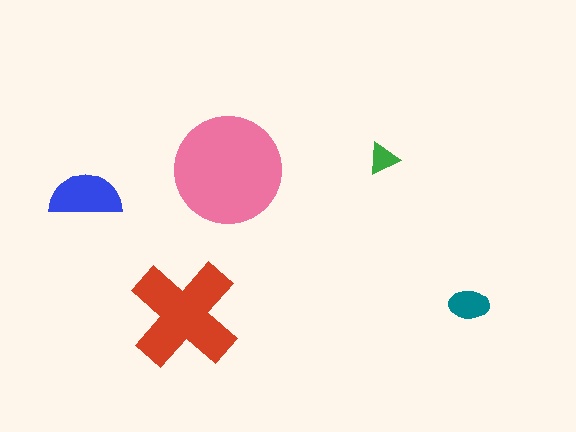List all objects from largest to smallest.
The pink circle, the red cross, the blue semicircle, the teal ellipse, the green triangle.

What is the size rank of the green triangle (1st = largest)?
5th.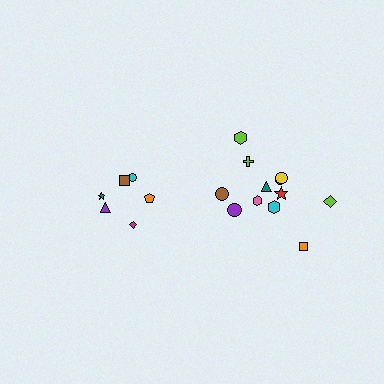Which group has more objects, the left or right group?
The right group.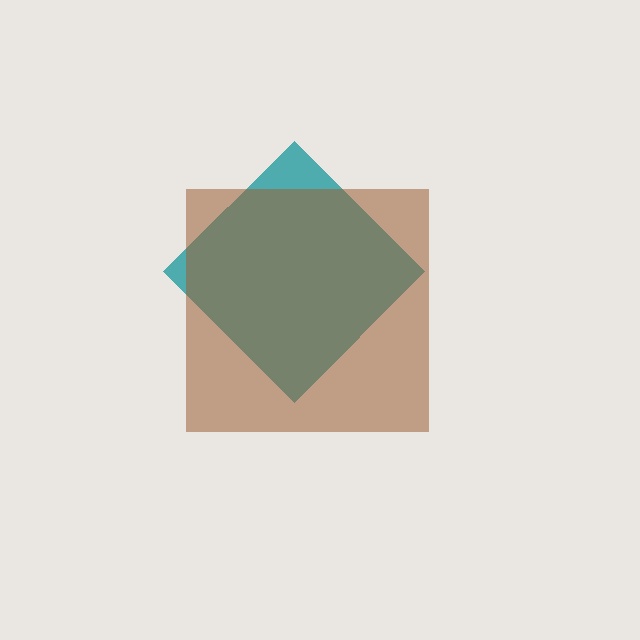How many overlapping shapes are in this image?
There are 2 overlapping shapes in the image.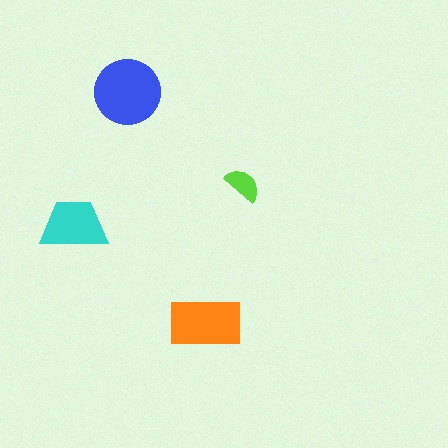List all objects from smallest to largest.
The lime semicircle, the cyan trapezoid, the orange rectangle, the blue circle.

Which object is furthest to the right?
The lime semicircle is rightmost.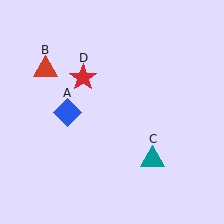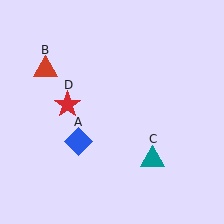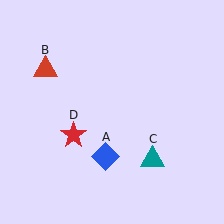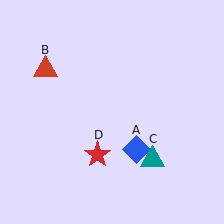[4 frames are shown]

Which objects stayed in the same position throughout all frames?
Red triangle (object B) and teal triangle (object C) remained stationary.